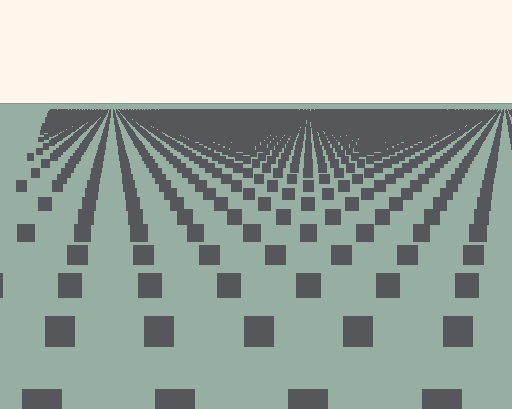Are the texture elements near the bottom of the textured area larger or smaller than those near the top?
Larger. Near the bottom, elements are closer to the viewer and appear at a bigger on-screen size.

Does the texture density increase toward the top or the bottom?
Density increases toward the top.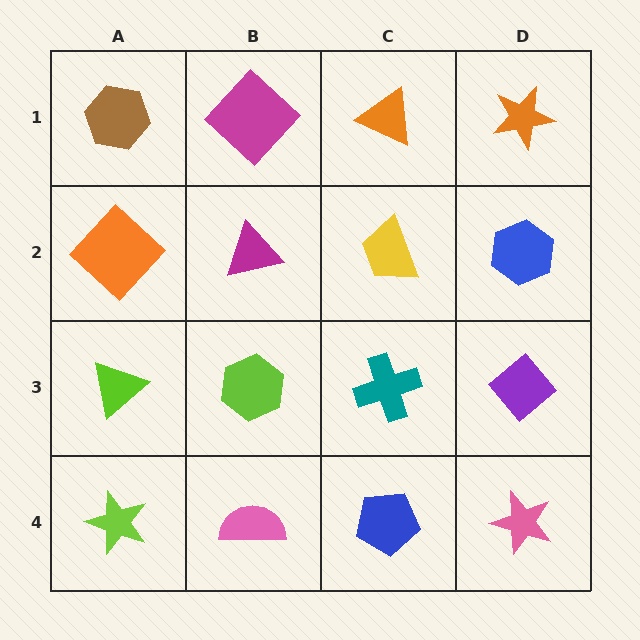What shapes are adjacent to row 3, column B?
A magenta triangle (row 2, column B), a pink semicircle (row 4, column B), a lime triangle (row 3, column A), a teal cross (row 3, column C).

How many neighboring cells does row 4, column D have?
2.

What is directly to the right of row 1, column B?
An orange triangle.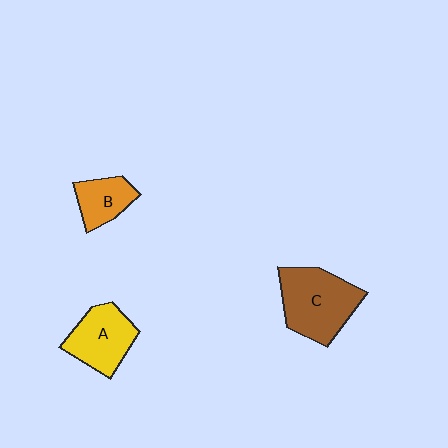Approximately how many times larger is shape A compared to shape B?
Approximately 1.5 times.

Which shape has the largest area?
Shape C (brown).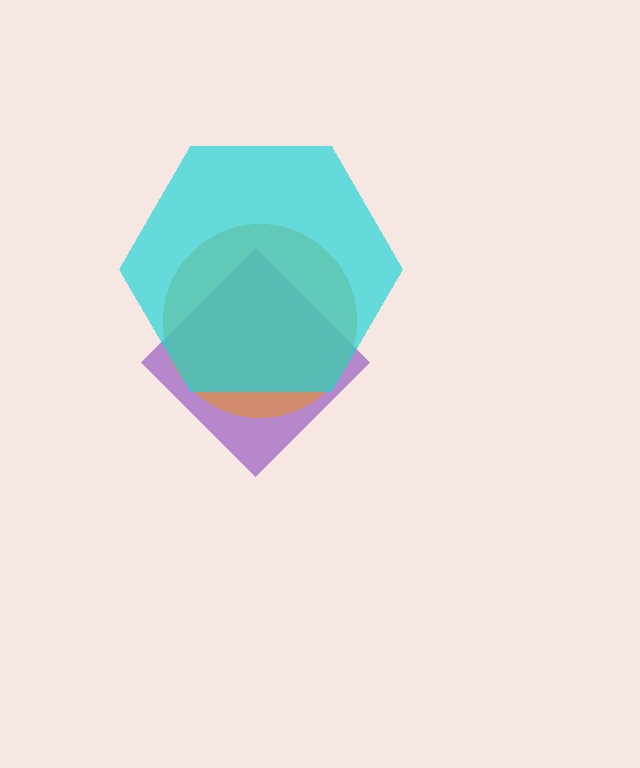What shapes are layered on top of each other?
The layered shapes are: a purple diamond, an orange circle, a cyan hexagon.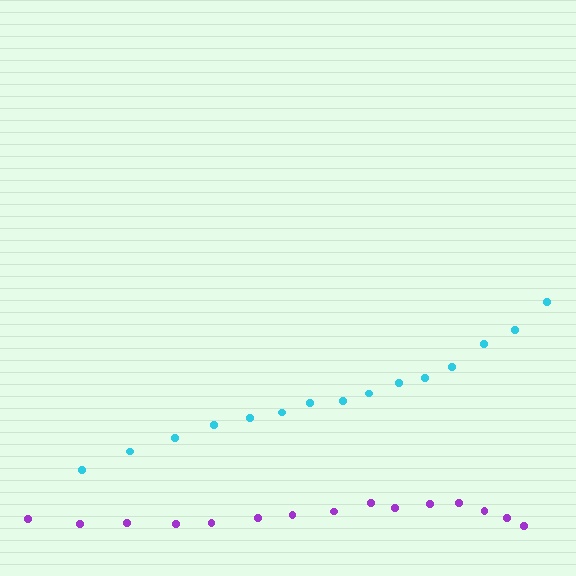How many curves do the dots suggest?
There are 2 distinct paths.